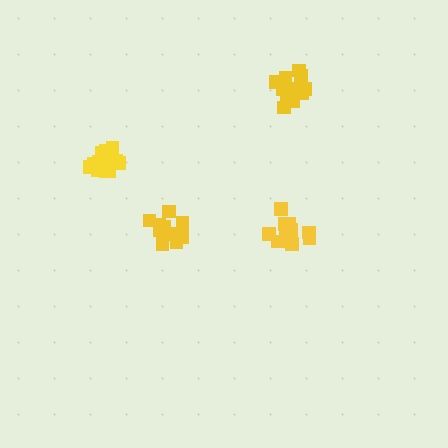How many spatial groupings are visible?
There are 4 spatial groupings.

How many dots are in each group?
Group 1: 17 dots, Group 2: 15 dots, Group 3: 15 dots, Group 4: 13 dots (60 total).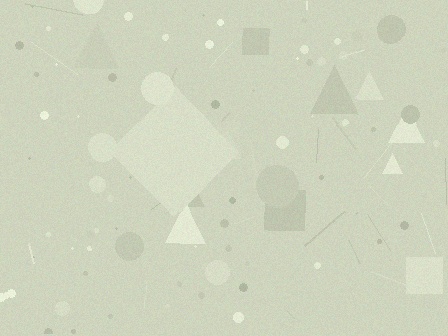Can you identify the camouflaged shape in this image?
The camouflaged shape is a diamond.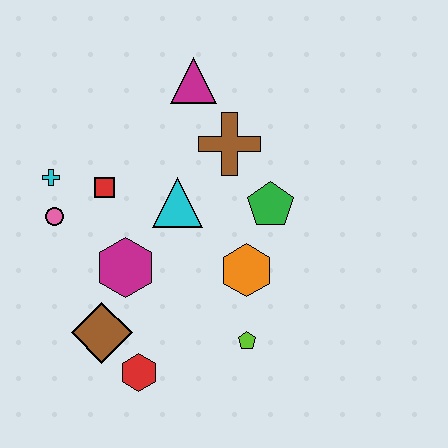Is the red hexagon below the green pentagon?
Yes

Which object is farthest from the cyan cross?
The lime pentagon is farthest from the cyan cross.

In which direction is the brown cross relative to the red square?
The brown cross is to the right of the red square.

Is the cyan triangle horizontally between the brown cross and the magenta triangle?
No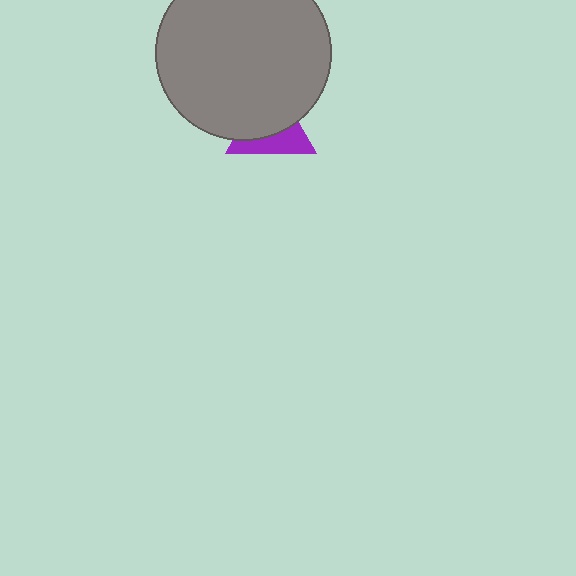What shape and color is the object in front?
The object in front is a gray circle.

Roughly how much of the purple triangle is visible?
A small part of it is visible (roughly 41%).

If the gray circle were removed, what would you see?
You would see the complete purple triangle.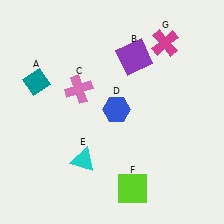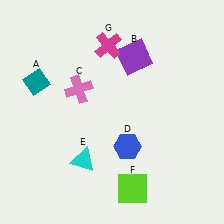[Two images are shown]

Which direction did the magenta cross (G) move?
The magenta cross (G) moved left.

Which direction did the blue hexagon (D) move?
The blue hexagon (D) moved down.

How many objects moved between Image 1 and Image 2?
2 objects moved between the two images.